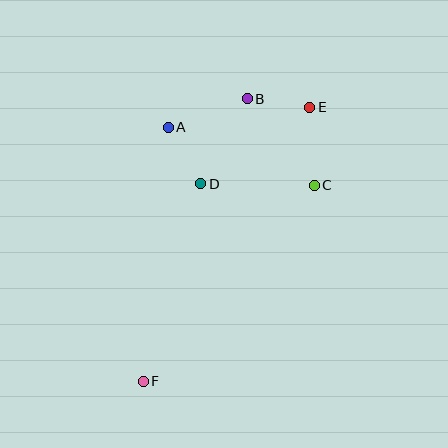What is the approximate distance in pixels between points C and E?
The distance between C and E is approximately 78 pixels.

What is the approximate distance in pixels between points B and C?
The distance between B and C is approximately 109 pixels.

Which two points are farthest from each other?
Points E and F are farthest from each other.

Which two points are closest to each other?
Points B and E are closest to each other.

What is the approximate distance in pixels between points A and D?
The distance between A and D is approximately 65 pixels.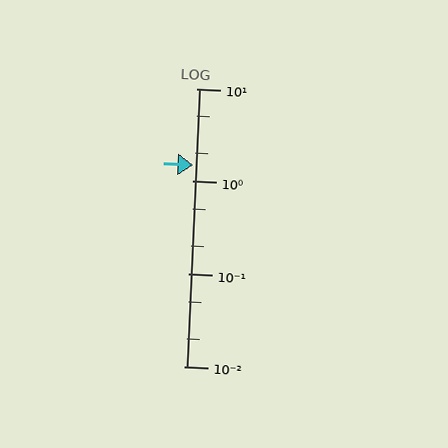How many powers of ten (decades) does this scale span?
The scale spans 3 decades, from 0.01 to 10.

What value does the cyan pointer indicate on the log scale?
The pointer indicates approximately 1.5.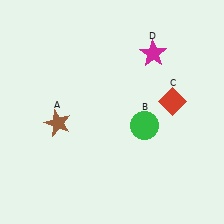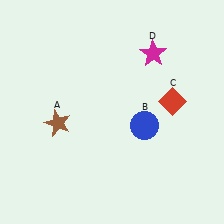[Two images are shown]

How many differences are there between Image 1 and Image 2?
There is 1 difference between the two images.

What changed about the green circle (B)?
In Image 1, B is green. In Image 2, it changed to blue.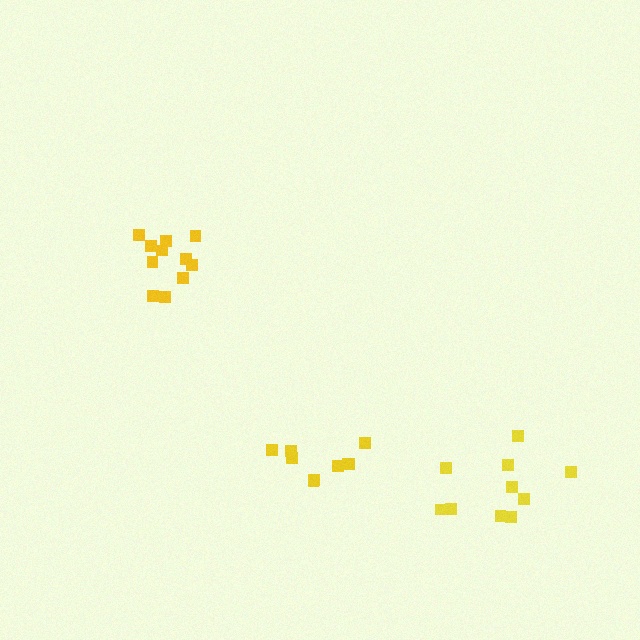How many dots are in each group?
Group 1: 11 dots, Group 2: 9 dots, Group 3: 10 dots (30 total).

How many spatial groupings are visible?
There are 3 spatial groupings.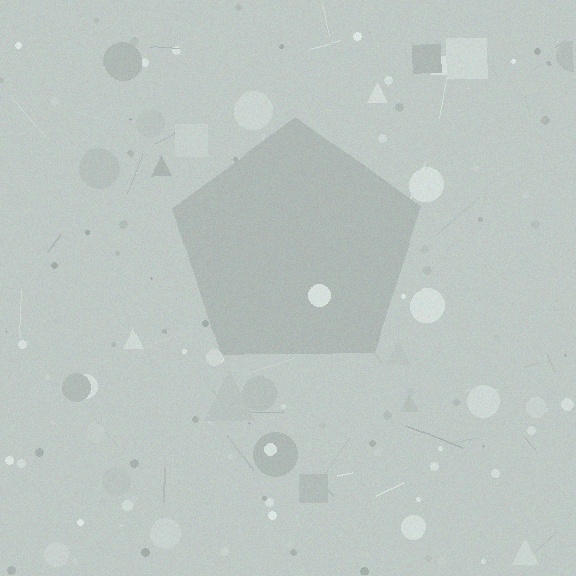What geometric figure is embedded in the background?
A pentagon is embedded in the background.